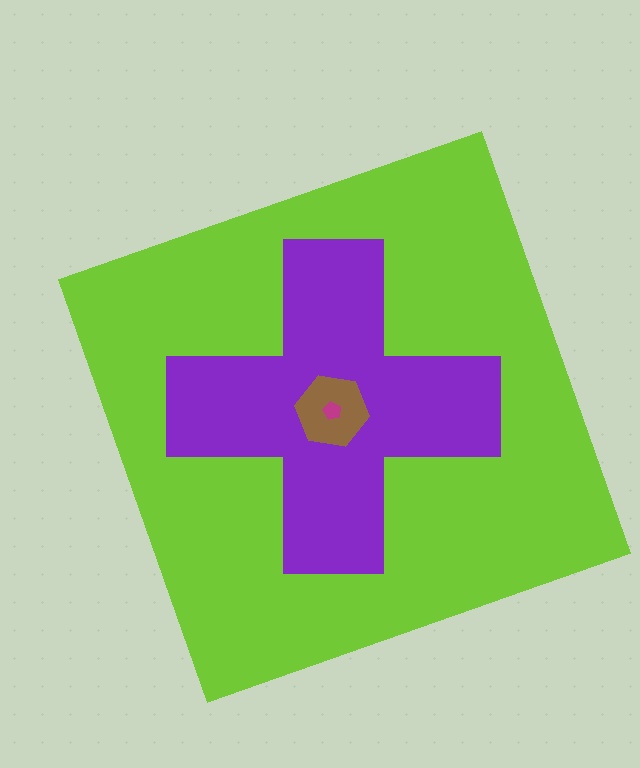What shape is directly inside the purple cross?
The brown hexagon.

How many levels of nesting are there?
4.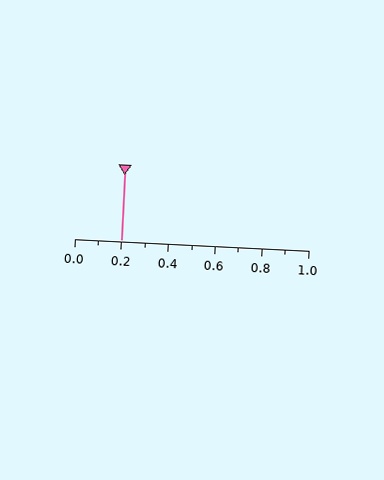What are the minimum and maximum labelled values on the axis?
The axis runs from 0.0 to 1.0.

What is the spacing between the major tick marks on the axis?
The major ticks are spaced 0.2 apart.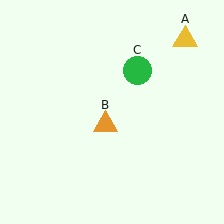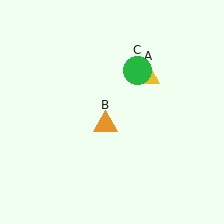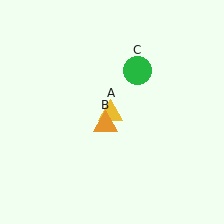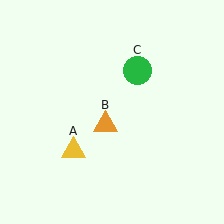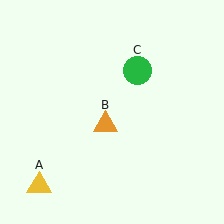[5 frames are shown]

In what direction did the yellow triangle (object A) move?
The yellow triangle (object A) moved down and to the left.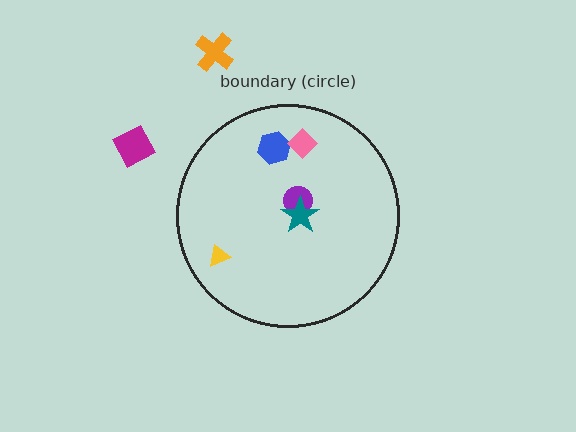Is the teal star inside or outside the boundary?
Inside.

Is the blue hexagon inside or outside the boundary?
Inside.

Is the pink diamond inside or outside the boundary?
Inside.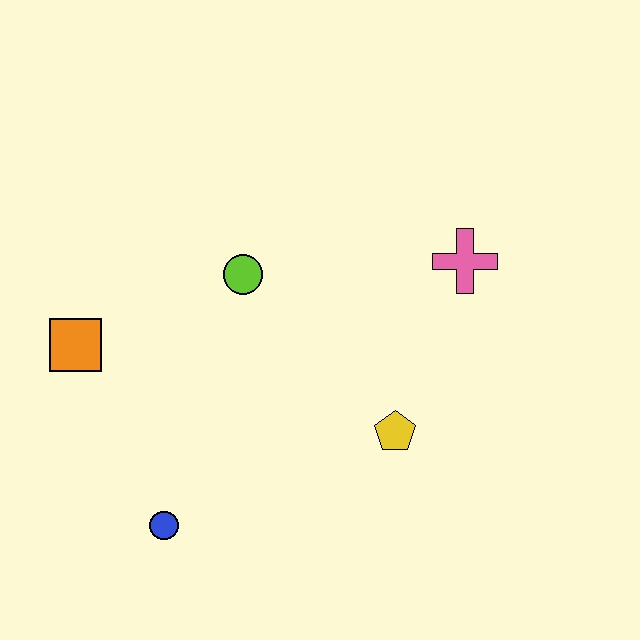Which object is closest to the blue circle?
The orange square is closest to the blue circle.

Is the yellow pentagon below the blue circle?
No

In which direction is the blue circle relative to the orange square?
The blue circle is below the orange square.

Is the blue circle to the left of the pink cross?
Yes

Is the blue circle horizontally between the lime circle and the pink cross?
No